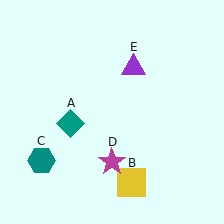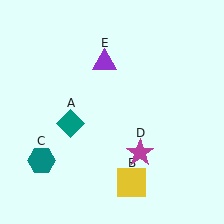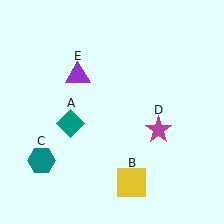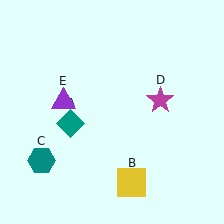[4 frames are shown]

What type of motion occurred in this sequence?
The magenta star (object D), purple triangle (object E) rotated counterclockwise around the center of the scene.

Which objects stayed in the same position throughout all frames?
Teal diamond (object A) and yellow square (object B) and teal hexagon (object C) remained stationary.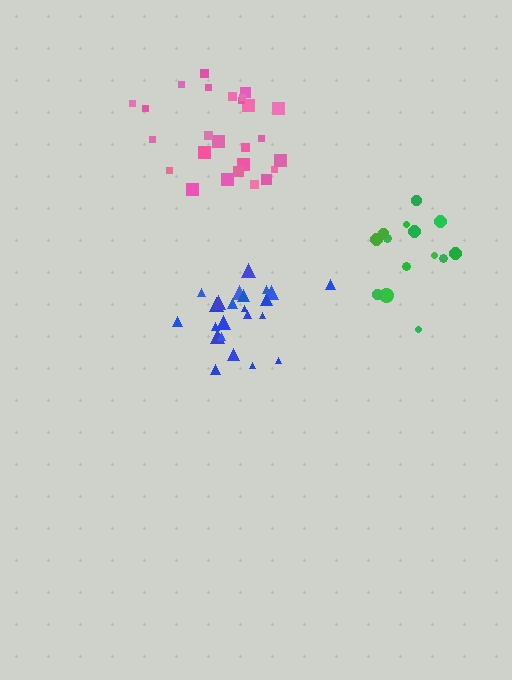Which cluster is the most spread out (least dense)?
Green.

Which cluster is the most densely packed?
Blue.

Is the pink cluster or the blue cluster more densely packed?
Blue.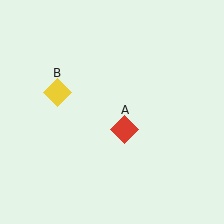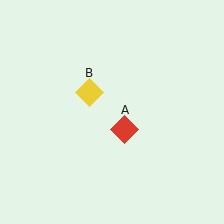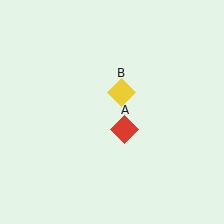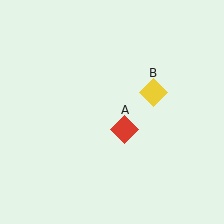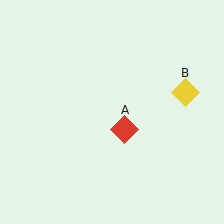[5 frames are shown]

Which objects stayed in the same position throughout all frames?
Red diamond (object A) remained stationary.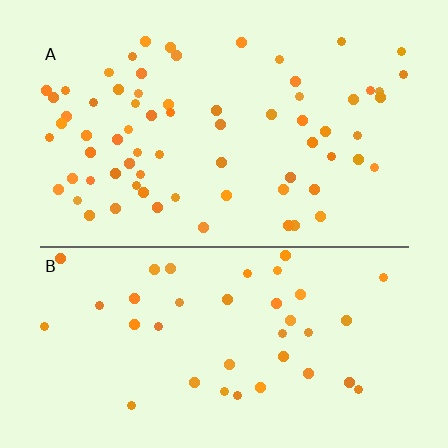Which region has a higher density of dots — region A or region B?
A (the top).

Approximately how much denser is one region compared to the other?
Approximately 1.8× — region A over region B.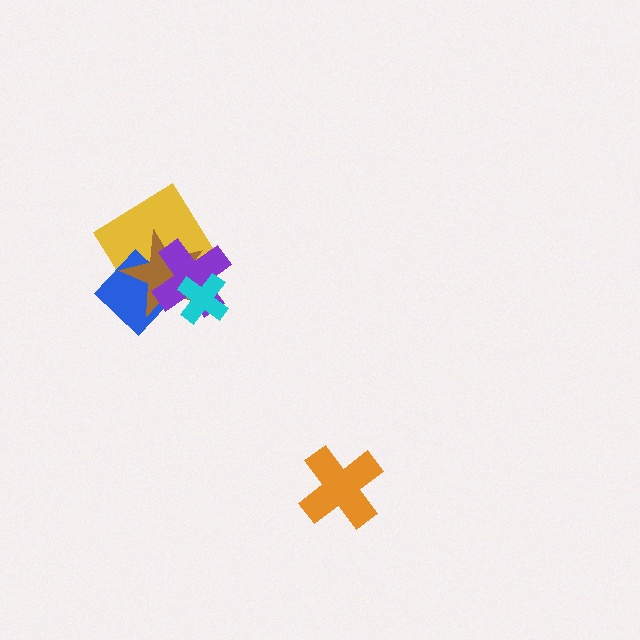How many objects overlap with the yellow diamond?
3 objects overlap with the yellow diamond.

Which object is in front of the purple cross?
The cyan cross is in front of the purple cross.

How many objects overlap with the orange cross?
0 objects overlap with the orange cross.